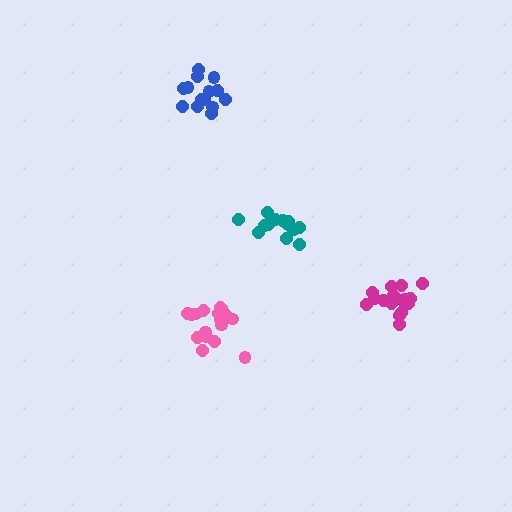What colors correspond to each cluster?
The clusters are colored: blue, pink, magenta, teal.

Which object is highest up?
The blue cluster is topmost.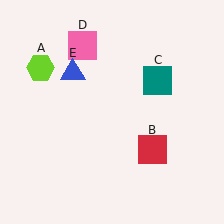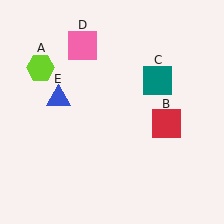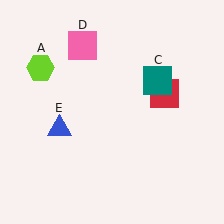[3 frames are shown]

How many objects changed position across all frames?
2 objects changed position: red square (object B), blue triangle (object E).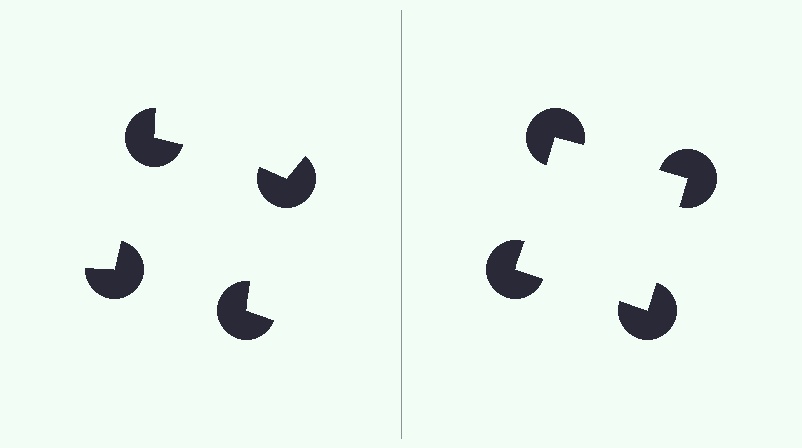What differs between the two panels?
The pac-man discs are positioned identically on both sides; only the wedge orientations differ. On the right they align to a square; on the left they are misaligned.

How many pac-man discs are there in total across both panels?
8 — 4 on each side.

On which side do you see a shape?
An illusory square appears on the right side. On the left side the wedge cuts are rotated, so no coherent shape forms.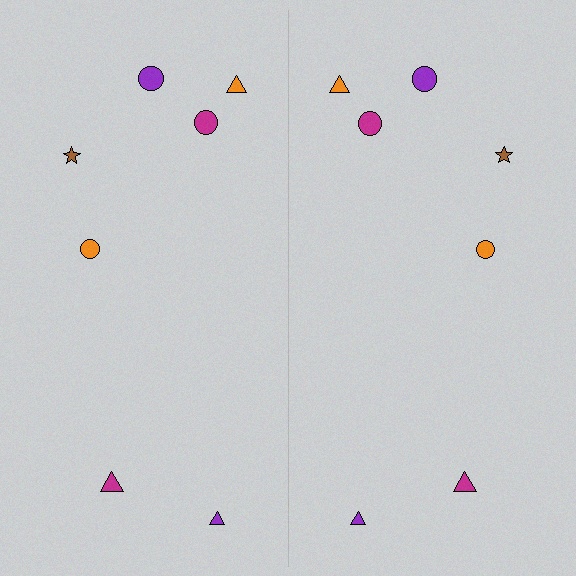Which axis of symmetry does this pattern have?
The pattern has a vertical axis of symmetry running through the center of the image.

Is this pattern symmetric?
Yes, this pattern has bilateral (reflection) symmetry.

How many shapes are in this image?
There are 14 shapes in this image.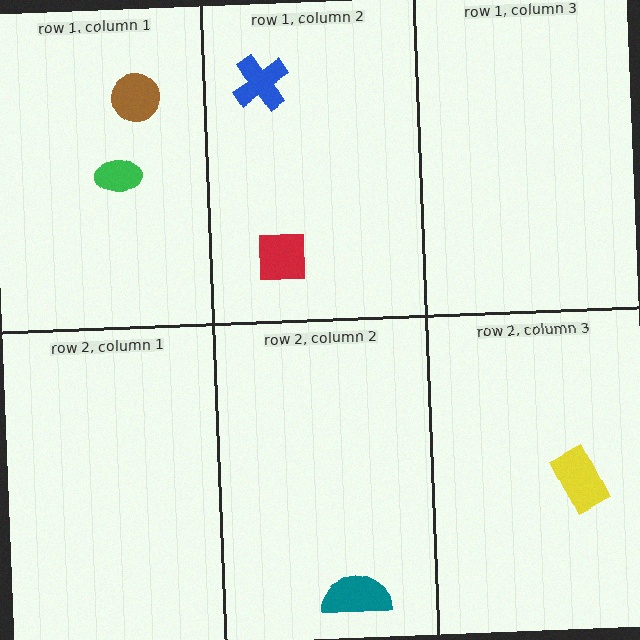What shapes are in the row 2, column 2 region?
The teal semicircle.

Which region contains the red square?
The row 1, column 2 region.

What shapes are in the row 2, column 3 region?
The yellow rectangle.